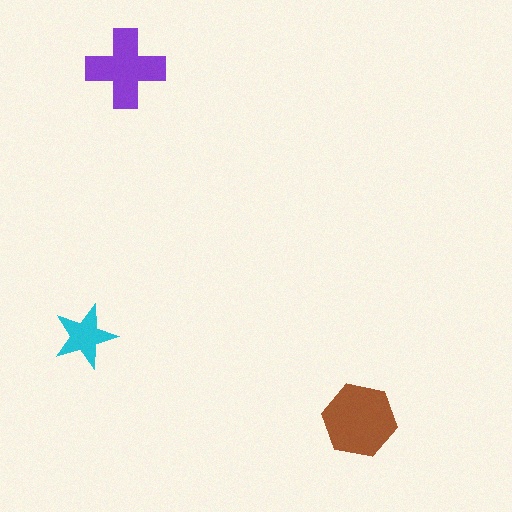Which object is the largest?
The brown hexagon.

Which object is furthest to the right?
The brown hexagon is rightmost.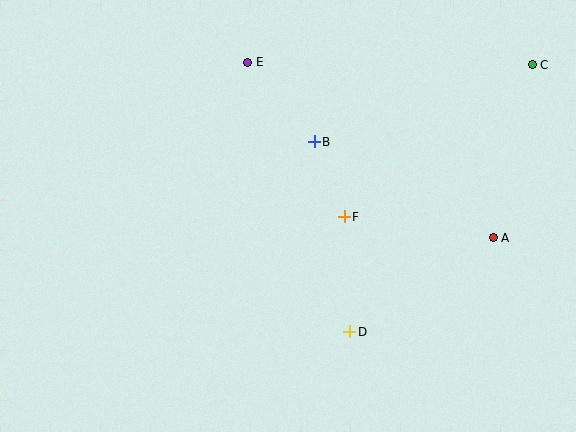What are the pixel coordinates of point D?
Point D is at (350, 332).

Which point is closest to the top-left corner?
Point E is closest to the top-left corner.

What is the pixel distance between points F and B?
The distance between F and B is 80 pixels.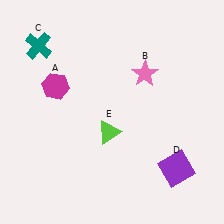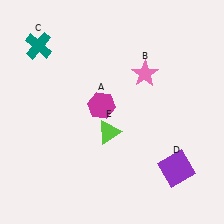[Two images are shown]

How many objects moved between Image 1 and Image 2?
1 object moved between the two images.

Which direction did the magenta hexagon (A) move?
The magenta hexagon (A) moved right.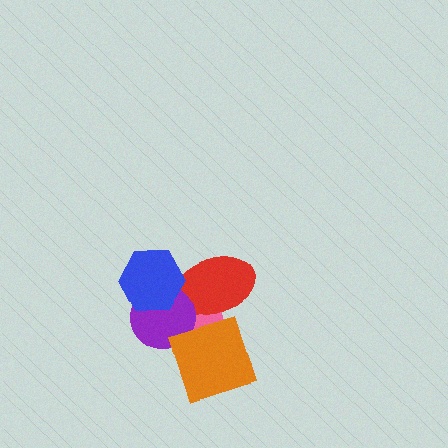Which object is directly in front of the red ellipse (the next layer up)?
The purple circle is directly in front of the red ellipse.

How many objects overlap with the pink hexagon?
4 objects overlap with the pink hexagon.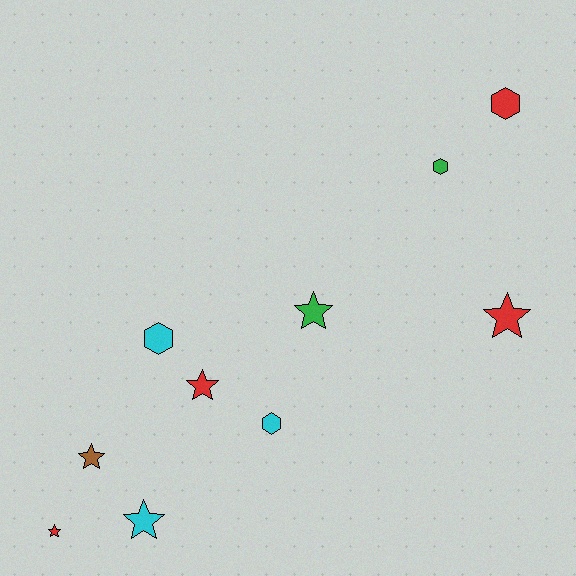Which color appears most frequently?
Red, with 4 objects.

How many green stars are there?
There is 1 green star.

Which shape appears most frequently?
Star, with 6 objects.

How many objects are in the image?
There are 10 objects.